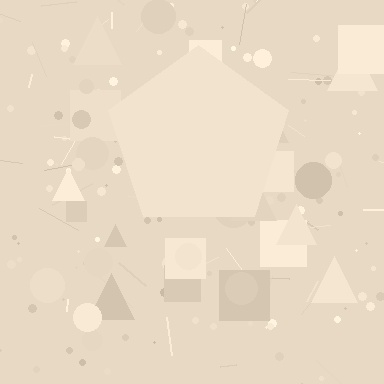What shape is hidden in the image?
A pentagon is hidden in the image.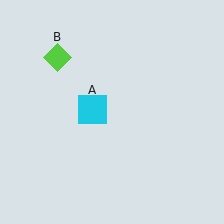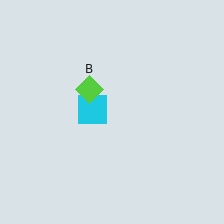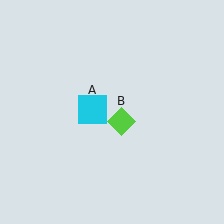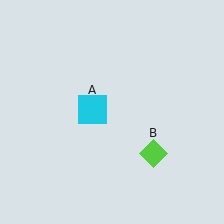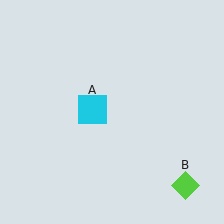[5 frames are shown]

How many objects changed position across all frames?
1 object changed position: lime diamond (object B).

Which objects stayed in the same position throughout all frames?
Cyan square (object A) remained stationary.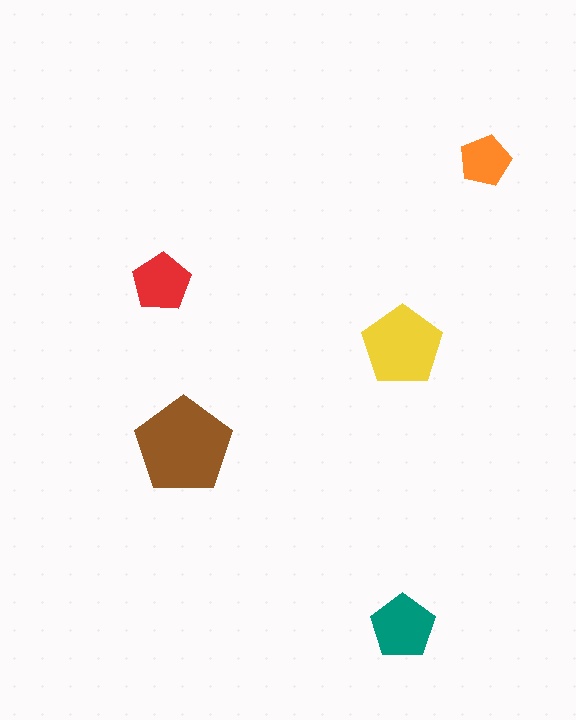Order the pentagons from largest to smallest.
the brown one, the yellow one, the teal one, the red one, the orange one.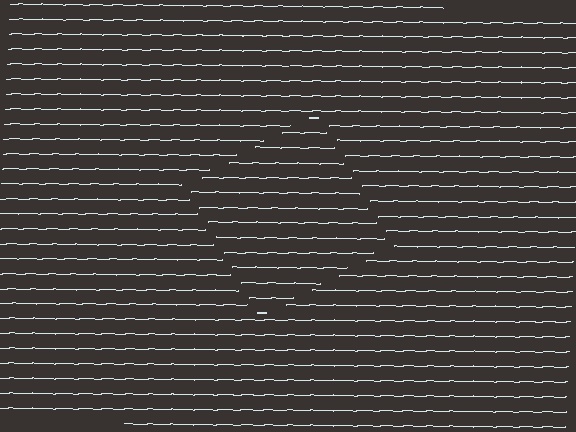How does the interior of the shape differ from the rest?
The interior of the shape contains the same grating, shifted by half a period — the contour is defined by the phase discontinuity where line-ends from the inner and outer gratings abut.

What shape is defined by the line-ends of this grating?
An illusory square. The interior of the shape contains the same grating, shifted by half a period — the contour is defined by the phase discontinuity where line-ends from the inner and outer gratings abut.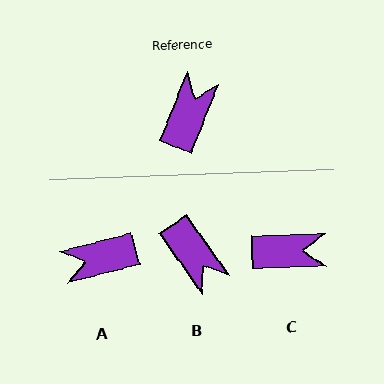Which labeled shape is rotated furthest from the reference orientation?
A, about 127 degrees away.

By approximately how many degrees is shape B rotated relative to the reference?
Approximately 122 degrees clockwise.